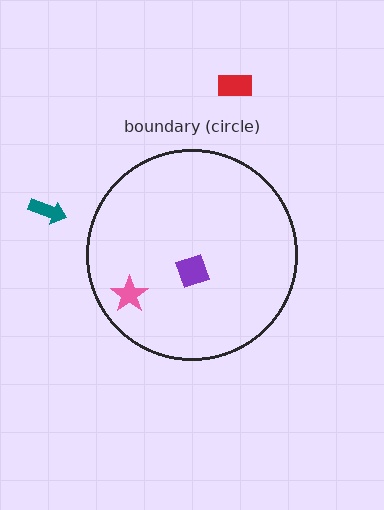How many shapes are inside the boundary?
2 inside, 2 outside.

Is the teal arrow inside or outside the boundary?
Outside.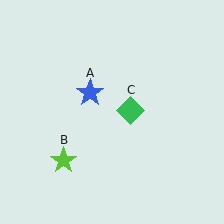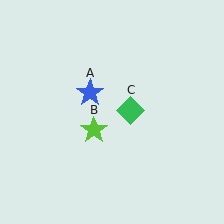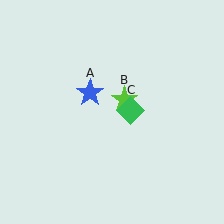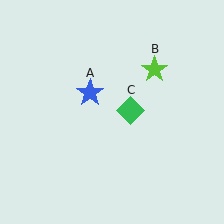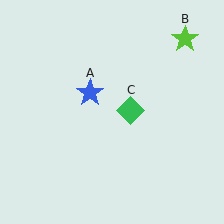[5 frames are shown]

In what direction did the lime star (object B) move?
The lime star (object B) moved up and to the right.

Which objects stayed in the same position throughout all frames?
Blue star (object A) and green diamond (object C) remained stationary.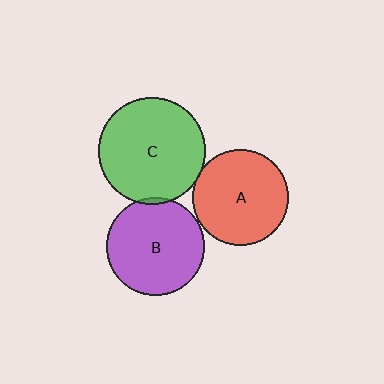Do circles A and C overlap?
Yes.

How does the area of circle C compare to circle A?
Approximately 1.3 times.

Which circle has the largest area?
Circle C (green).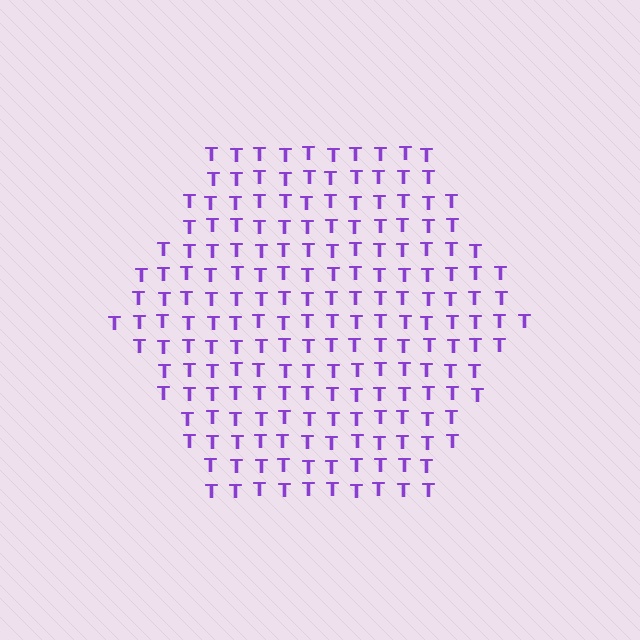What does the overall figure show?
The overall figure shows a hexagon.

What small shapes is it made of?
It is made of small letter T's.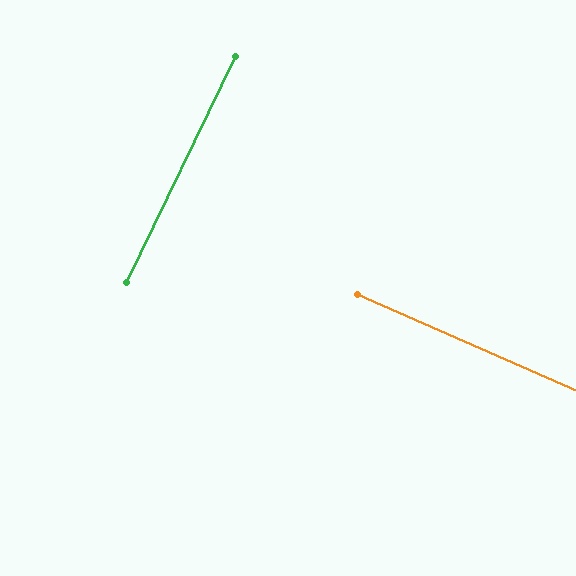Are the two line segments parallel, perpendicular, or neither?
Perpendicular — they meet at approximately 88°.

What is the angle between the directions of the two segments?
Approximately 88 degrees.